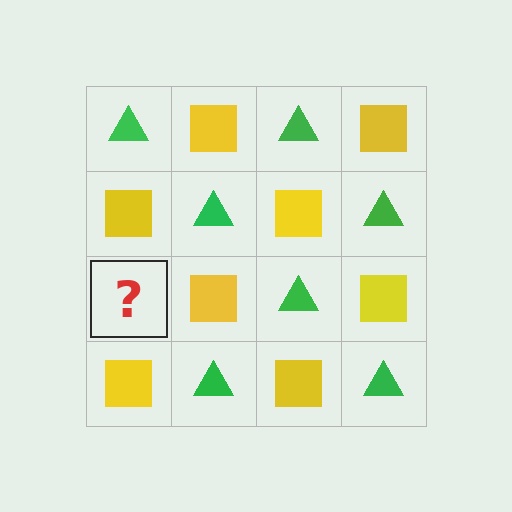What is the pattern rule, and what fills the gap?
The rule is that it alternates green triangle and yellow square in a checkerboard pattern. The gap should be filled with a green triangle.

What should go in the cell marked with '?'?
The missing cell should contain a green triangle.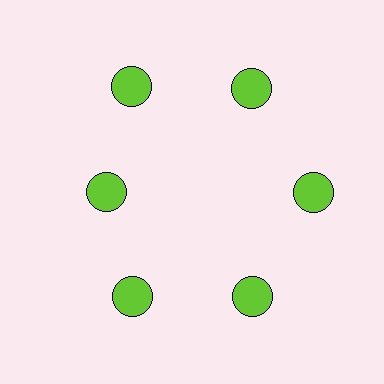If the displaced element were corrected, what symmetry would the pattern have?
It would have 6-fold rotational symmetry — the pattern would map onto itself every 60 degrees.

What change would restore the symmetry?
The symmetry would be restored by moving it outward, back onto the ring so that all 6 circles sit at equal angles and equal distance from the center.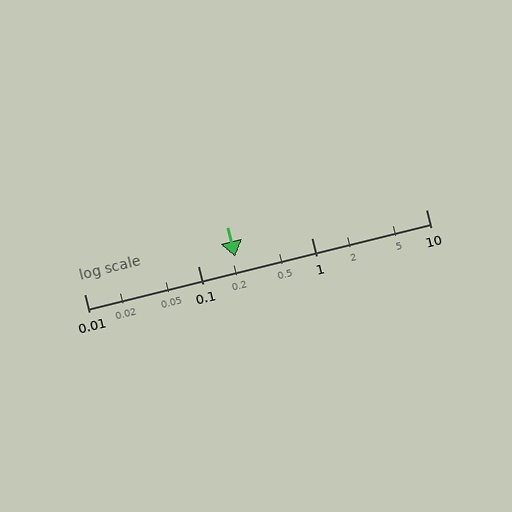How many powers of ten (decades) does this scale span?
The scale spans 3 decades, from 0.01 to 10.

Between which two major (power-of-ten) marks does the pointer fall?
The pointer is between 0.1 and 1.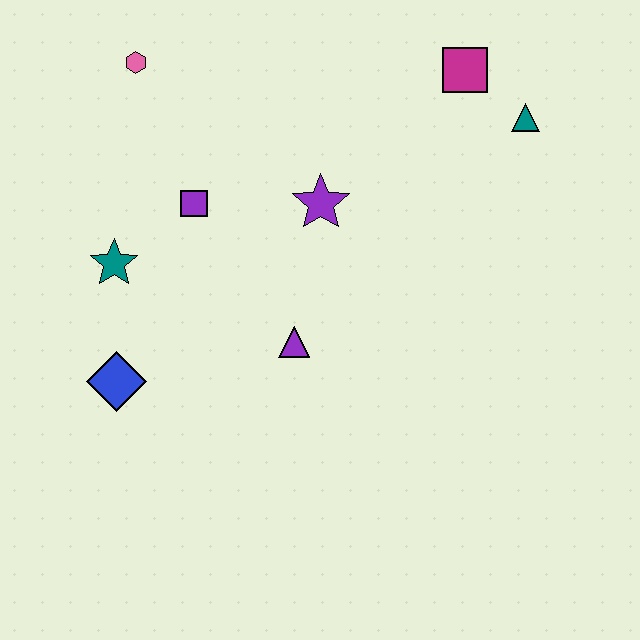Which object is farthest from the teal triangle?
The blue diamond is farthest from the teal triangle.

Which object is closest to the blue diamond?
The teal star is closest to the blue diamond.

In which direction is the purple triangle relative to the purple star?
The purple triangle is below the purple star.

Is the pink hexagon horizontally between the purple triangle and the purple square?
No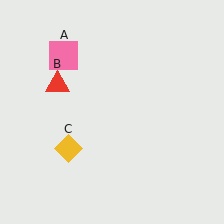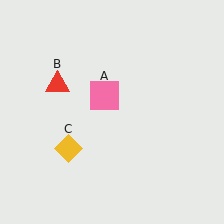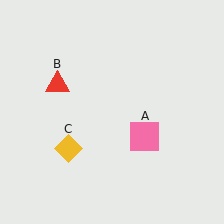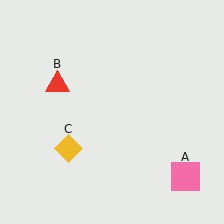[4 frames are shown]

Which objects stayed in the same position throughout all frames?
Red triangle (object B) and yellow diamond (object C) remained stationary.